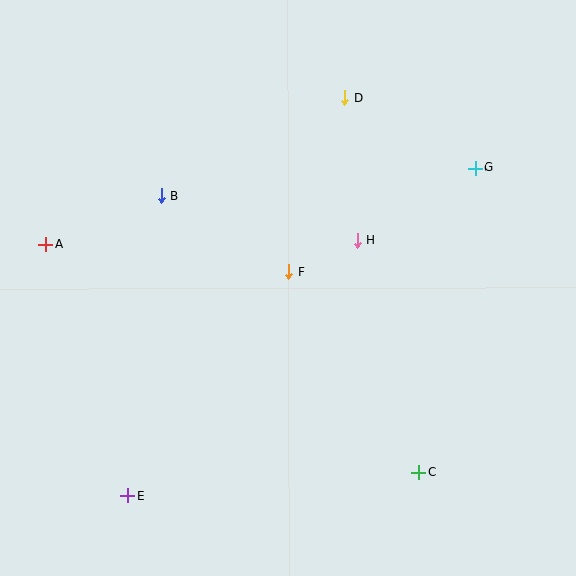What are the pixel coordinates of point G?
Point G is at (475, 168).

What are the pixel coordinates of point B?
Point B is at (161, 196).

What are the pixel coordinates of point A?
Point A is at (45, 244).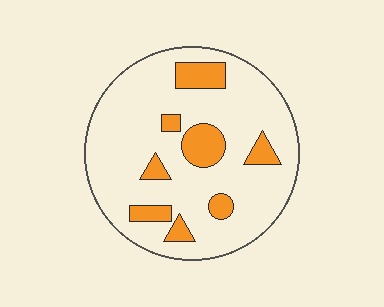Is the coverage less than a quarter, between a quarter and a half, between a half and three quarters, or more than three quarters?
Less than a quarter.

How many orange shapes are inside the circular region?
8.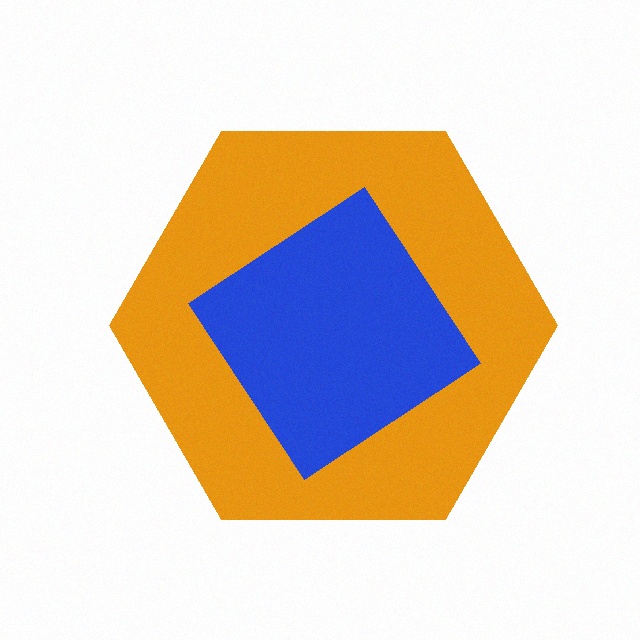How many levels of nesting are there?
2.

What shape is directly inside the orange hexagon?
The blue diamond.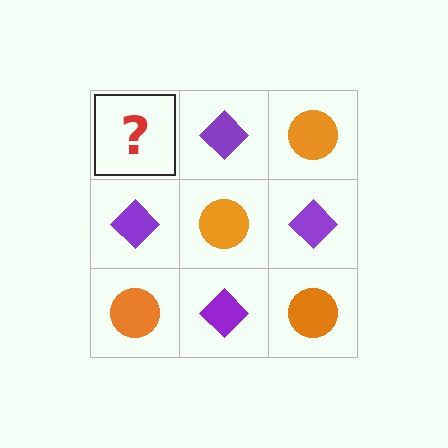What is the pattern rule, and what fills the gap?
The rule is that it alternates orange circle and purple diamond in a checkerboard pattern. The gap should be filled with an orange circle.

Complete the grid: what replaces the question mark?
The question mark should be replaced with an orange circle.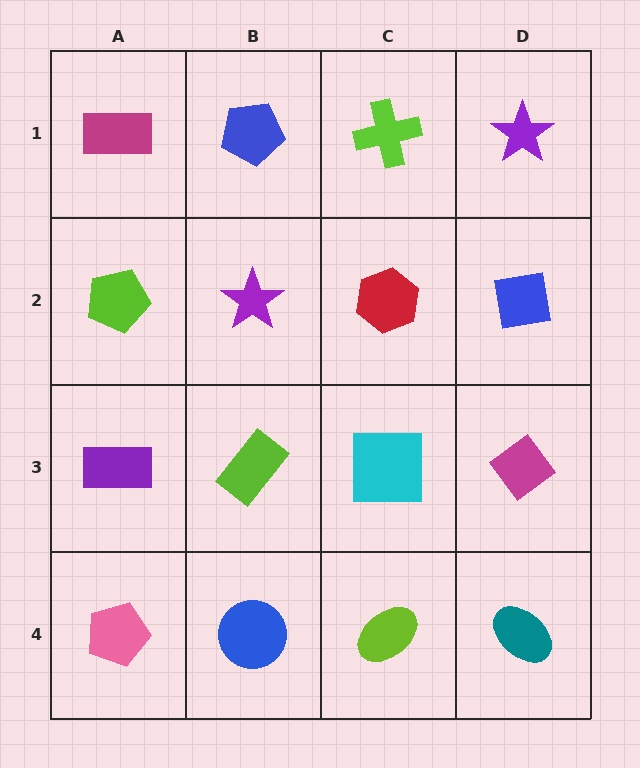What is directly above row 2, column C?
A lime cross.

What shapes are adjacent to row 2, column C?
A lime cross (row 1, column C), a cyan square (row 3, column C), a purple star (row 2, column B), a blue square (row 2, column D).